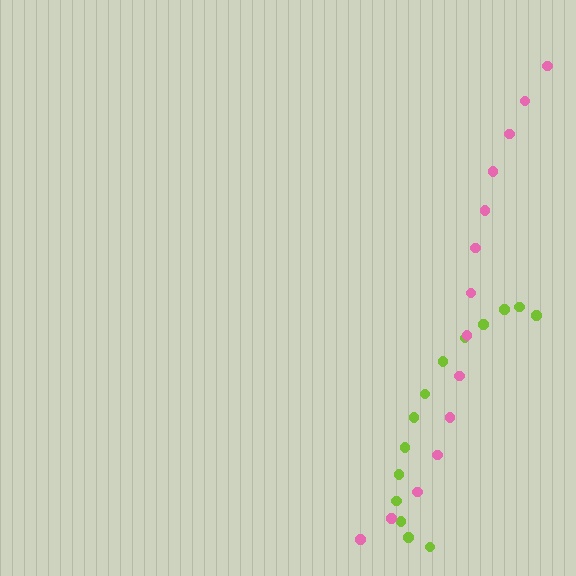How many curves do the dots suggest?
There are 2 distinct paths.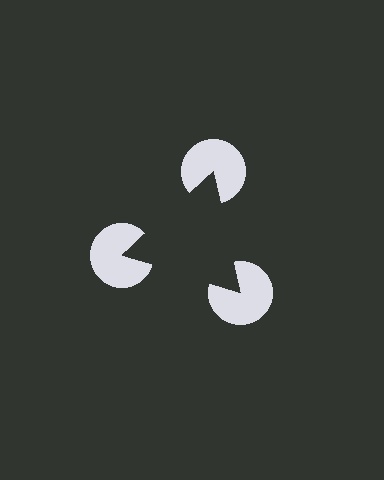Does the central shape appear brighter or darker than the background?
It typically appears slightly darker than the background, even though no actual brightness change is drawn.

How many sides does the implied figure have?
3 sides.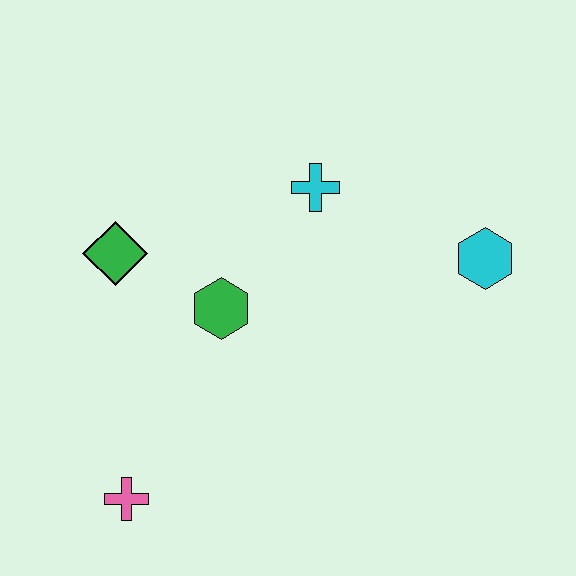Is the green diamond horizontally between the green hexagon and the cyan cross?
No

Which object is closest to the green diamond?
The green hexagon is closest to the green diamond.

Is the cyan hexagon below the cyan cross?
Yes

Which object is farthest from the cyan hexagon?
The pink cross is farthest from the cyan hexagon.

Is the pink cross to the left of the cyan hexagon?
Yes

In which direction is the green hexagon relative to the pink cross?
The green hexagon is above the pink cross.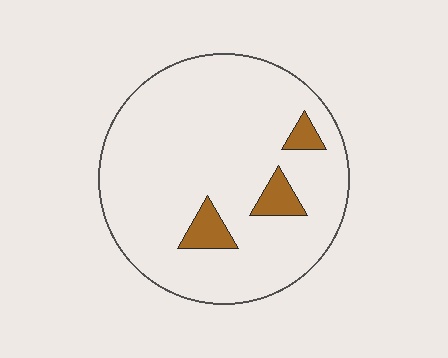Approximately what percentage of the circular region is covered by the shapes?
Approximately 10%.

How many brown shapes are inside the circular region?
3.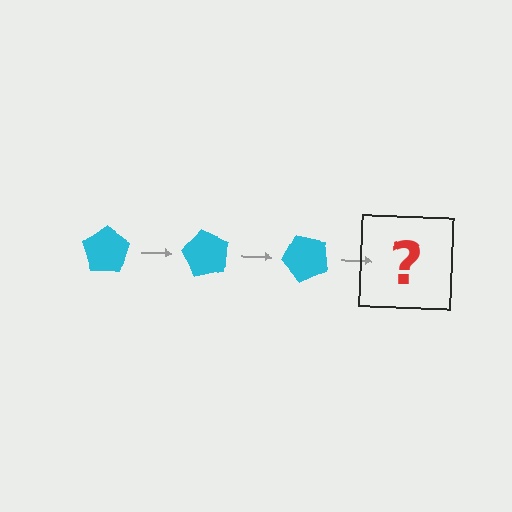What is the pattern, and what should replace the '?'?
The pattern is that the pentagon rotates 60 degrees each step. The '?' should be a cyan pentagon rotated 180 degrees.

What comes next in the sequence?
The next element should be a cyan pentagon rotated 180 degrees.